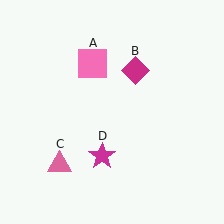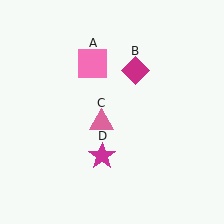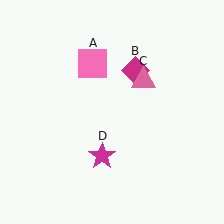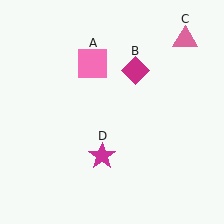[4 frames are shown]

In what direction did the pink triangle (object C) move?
The pink triangle (object C) moved up and to the right.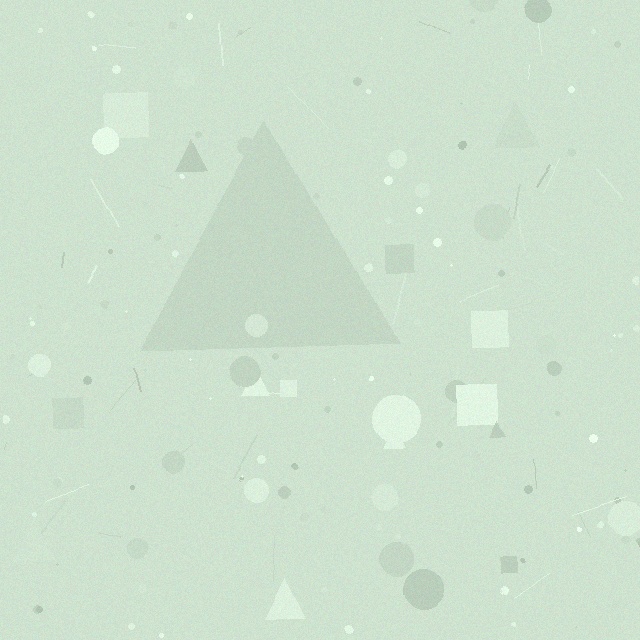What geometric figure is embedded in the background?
A triangle is embedded in the background.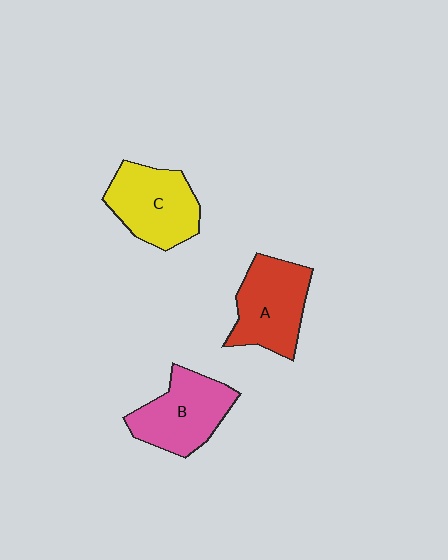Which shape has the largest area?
Shape C (yellow).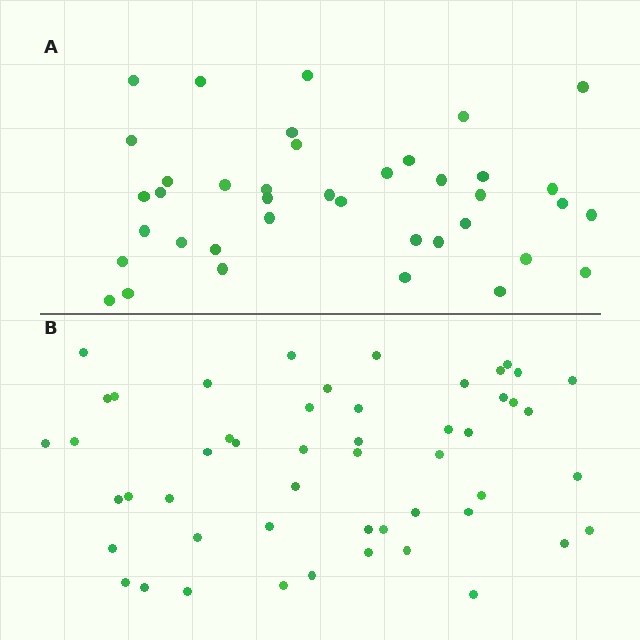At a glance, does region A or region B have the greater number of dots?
Region B (the bottom region) has more dots.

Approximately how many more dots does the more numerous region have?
Region B has roughly 12 or so more dots than region A.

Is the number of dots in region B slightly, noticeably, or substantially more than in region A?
Region B has noticeably more, but not dramatically so. The ratio is roughly 1.3 to 1.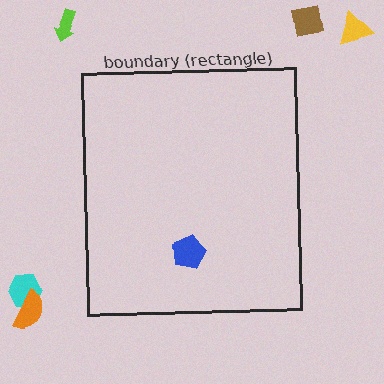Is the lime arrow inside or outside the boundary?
Outside.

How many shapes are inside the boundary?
1 inside, 5 outside.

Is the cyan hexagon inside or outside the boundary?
Outside.